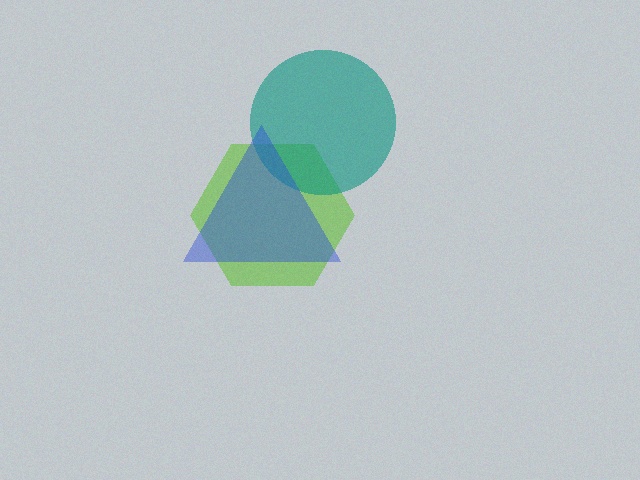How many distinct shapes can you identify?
There are 3 distinct shapes: a lime hexagon, a teal circle, a blue triangle.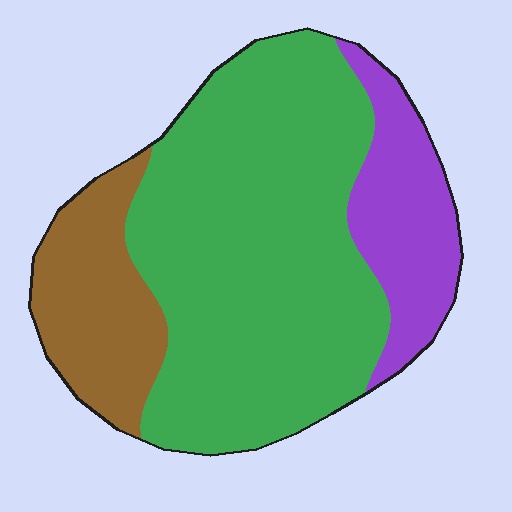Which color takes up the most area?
Green, at roughly 65%.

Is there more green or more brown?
Green.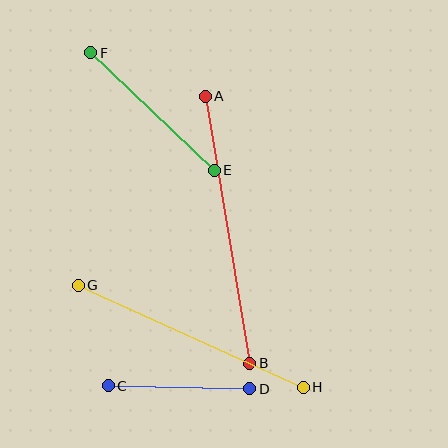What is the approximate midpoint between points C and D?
The midpoint is at approximately (179, 387) pixels.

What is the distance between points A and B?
The distance is approximately 271 pixels.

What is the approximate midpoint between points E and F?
The midpoint is at approximately (153, 112) pixels.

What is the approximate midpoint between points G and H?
The midpoint is at approximately (191, 336) pixels.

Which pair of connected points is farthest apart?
Points A and B are farthest apart.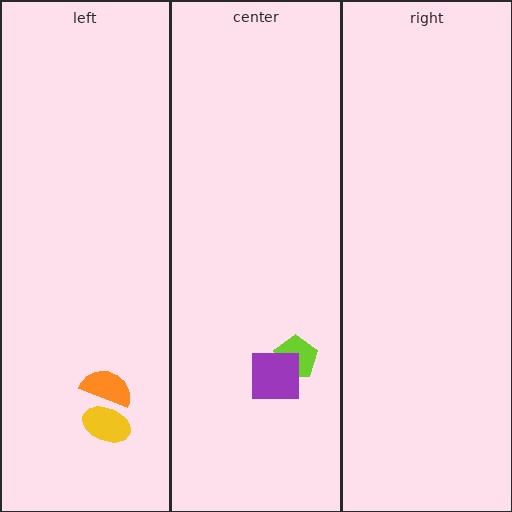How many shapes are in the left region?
2.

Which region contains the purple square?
The center region.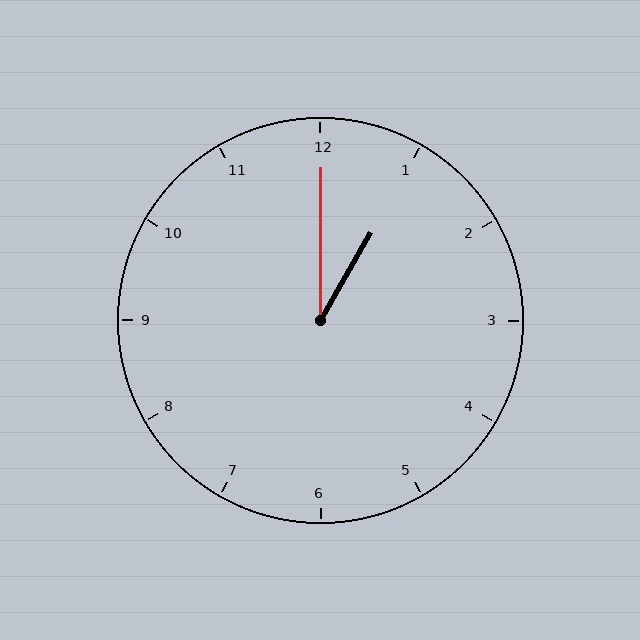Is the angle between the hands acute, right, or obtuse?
It is acute.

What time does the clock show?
1:00.